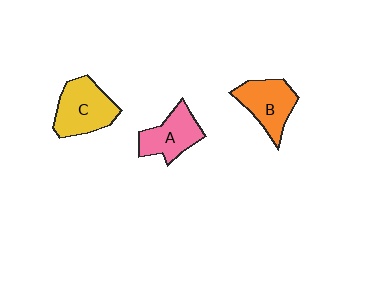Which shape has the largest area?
Shape C (yellow).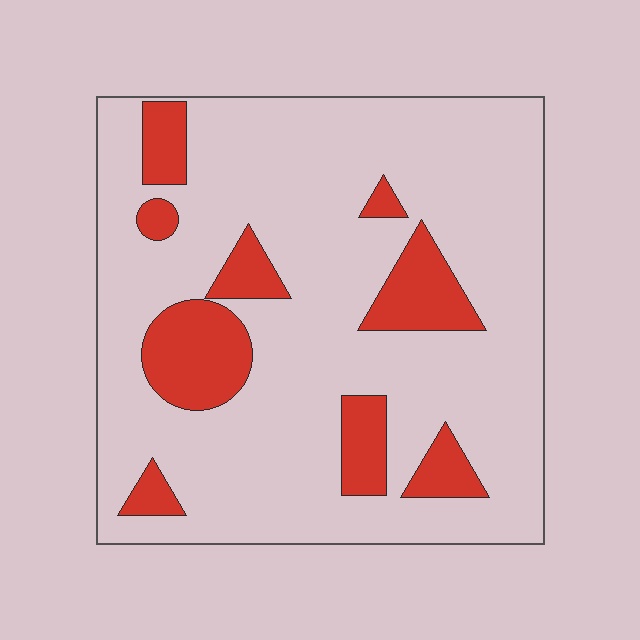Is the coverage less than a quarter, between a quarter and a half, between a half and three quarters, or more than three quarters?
Less than a quarter.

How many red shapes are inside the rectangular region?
9.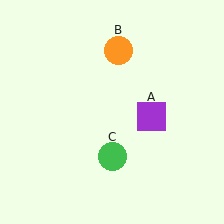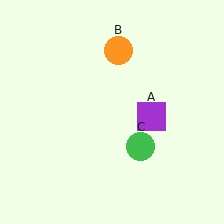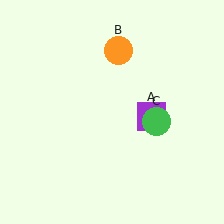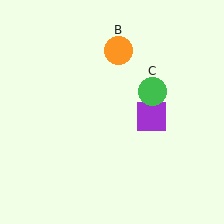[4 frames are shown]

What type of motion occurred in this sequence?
The green circle (object C) rotated counterclockwise around the center of the scene.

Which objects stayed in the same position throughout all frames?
Purple square (object A) and orange circle (object B) remained stationary.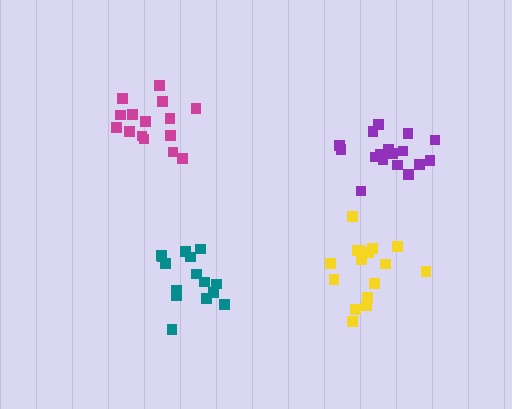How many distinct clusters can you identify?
There are 4 distinct clusters.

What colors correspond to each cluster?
The clusters are colored: teal, purple, magenta, yellow.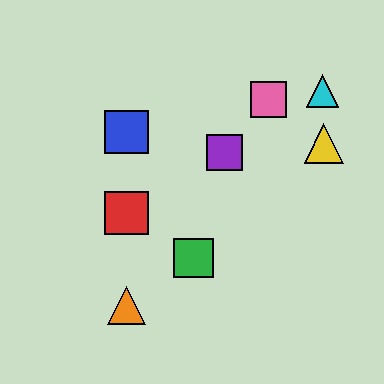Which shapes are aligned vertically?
The red square, the blue square, the orange triangle are aligned vertically.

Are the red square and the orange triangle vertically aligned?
Yes, both are at x≈127.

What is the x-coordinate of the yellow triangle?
The yellow triangle is at x≈324.